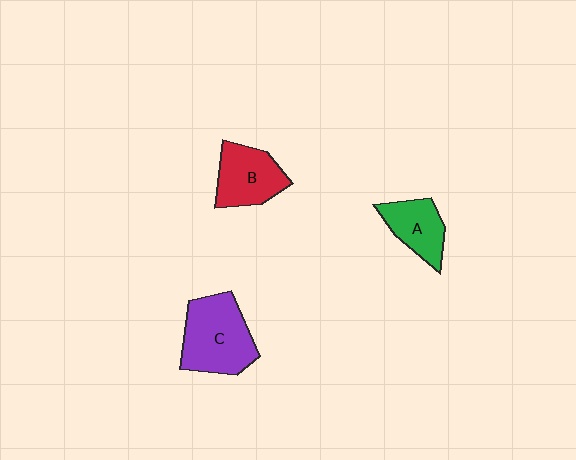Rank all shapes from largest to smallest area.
From largest to smallest: C (purple), B (red), A (green).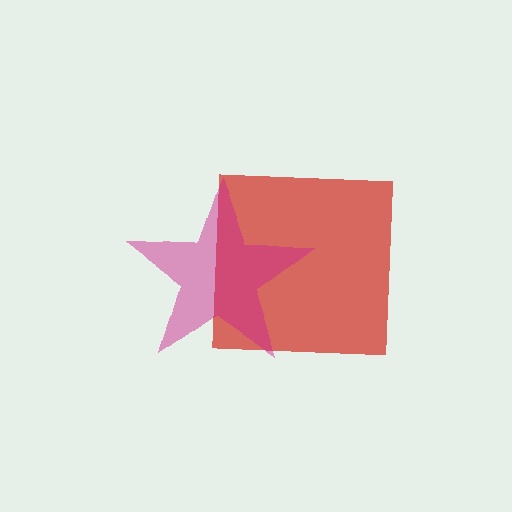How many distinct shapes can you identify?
There are 2 distinct shapes: a red square, a magenta star.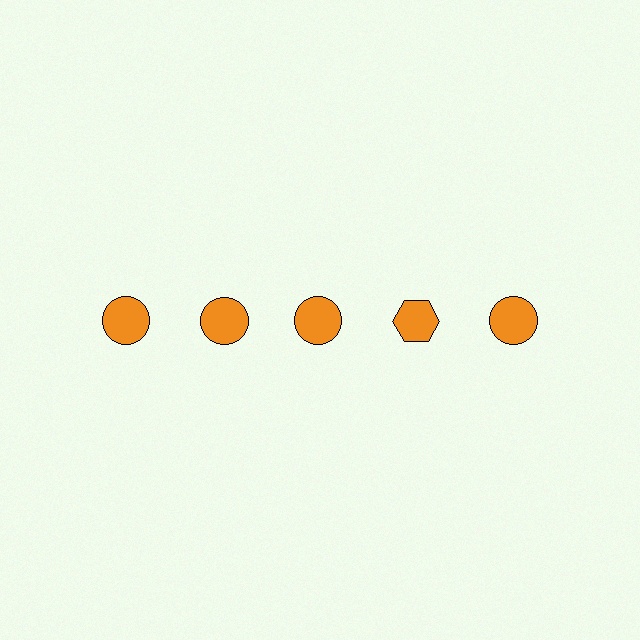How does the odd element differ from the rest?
It has a different shape: hexagon instead of circle.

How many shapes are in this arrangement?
There are 5 shapes arranged in a grid pattern.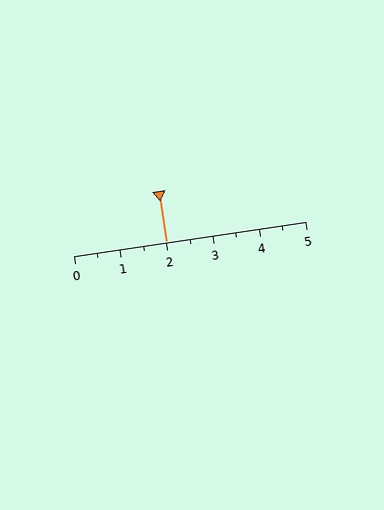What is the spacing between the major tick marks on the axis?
The major ticks are spaced 1 apart.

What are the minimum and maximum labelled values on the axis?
The axis runs from 0 to 5.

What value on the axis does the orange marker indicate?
The marker indicates approximately 2.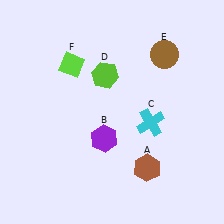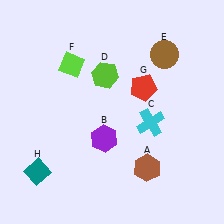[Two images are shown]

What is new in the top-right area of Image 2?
A red pentagon (G) was added in the top-right area of Image 2.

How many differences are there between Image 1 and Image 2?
There are 2 differences between the two images.